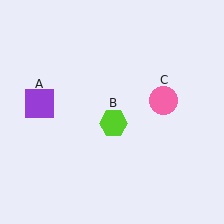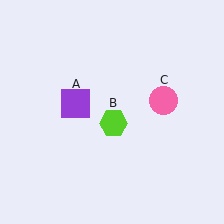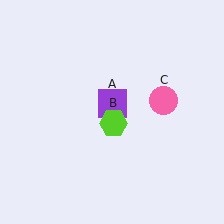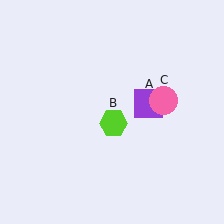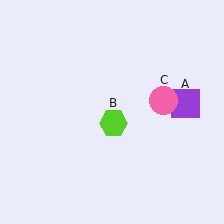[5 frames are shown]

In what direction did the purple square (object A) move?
The purple square (object A) moved right.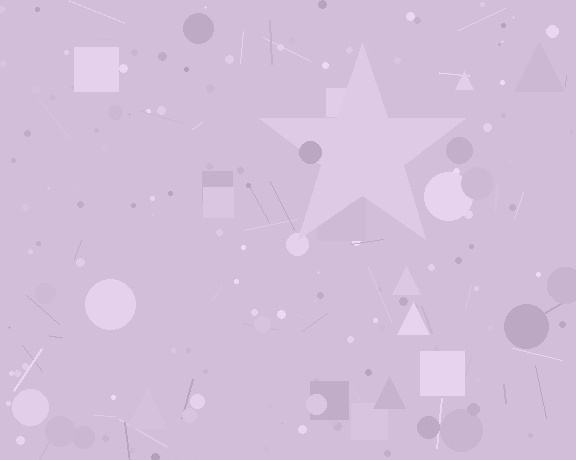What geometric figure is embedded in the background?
A star is embedded in the background.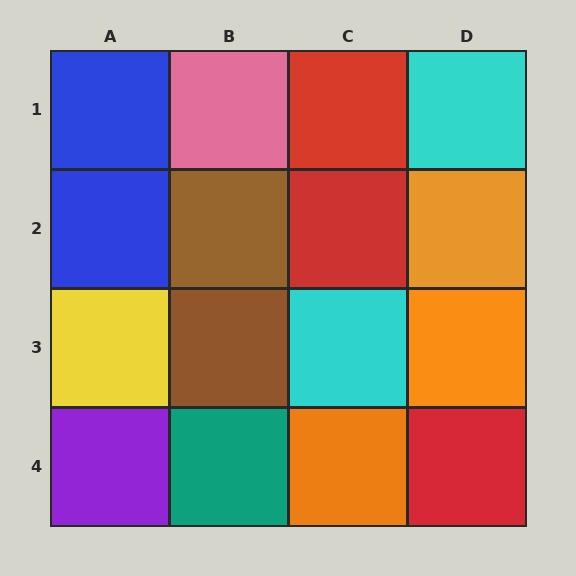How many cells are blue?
2 cells are blue.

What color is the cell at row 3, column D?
Orange.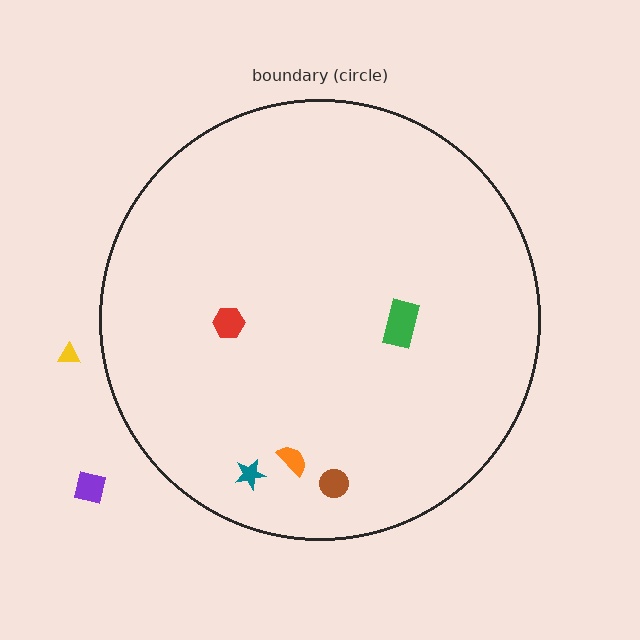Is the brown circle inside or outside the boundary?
Inside.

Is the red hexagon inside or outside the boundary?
Inside.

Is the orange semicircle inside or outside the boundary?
Inside.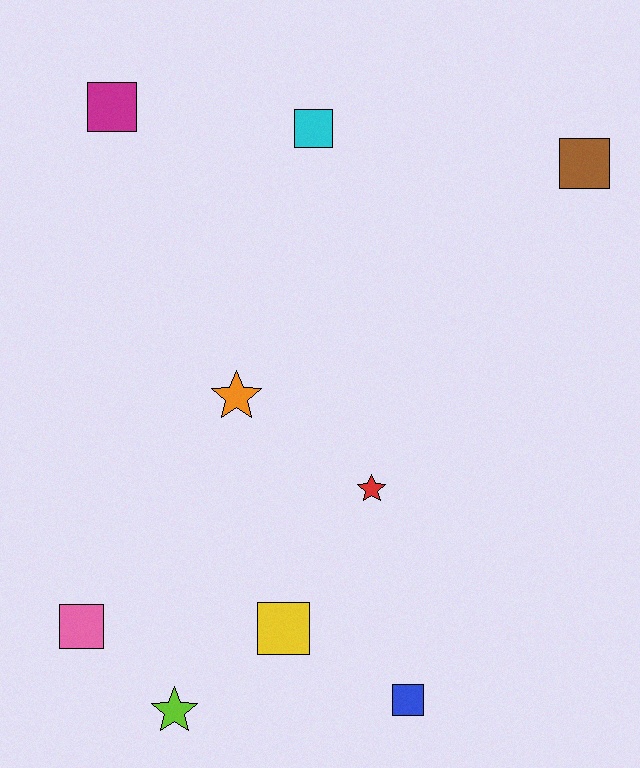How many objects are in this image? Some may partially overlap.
There are 9 objects.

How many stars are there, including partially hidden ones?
There are 3 stars.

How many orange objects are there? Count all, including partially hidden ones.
There is 1 orange object.